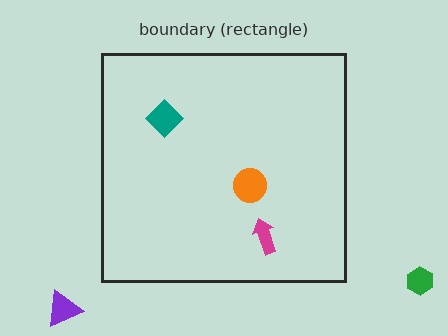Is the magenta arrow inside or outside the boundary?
Inside.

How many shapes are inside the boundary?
3 inside, 2 outside.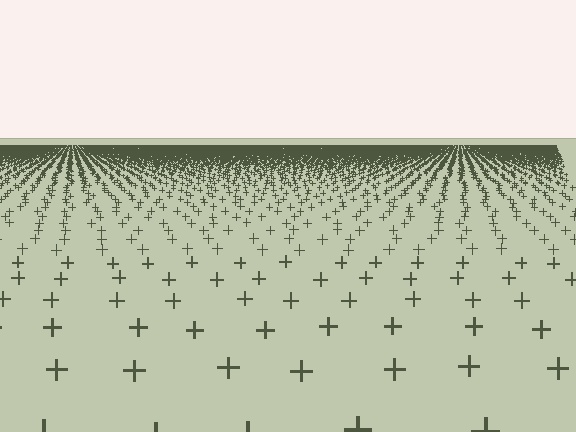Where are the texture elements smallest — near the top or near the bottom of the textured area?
Near the top.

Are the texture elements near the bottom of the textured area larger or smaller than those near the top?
Larger. Near the bottom, elements are closer to the viewer and appear at a bigger on-screen size.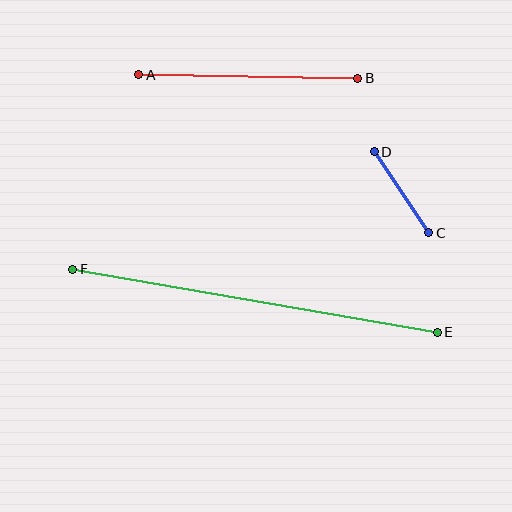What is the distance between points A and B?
The distance is approximately 219 pixels.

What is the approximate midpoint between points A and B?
The midpoint is at approximately (248, 77) pixels.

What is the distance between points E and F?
The distance is approximately 370 pixels.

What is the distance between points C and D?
The distance is approximately 97 pixels.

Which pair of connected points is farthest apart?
Points E and F are farthest apart.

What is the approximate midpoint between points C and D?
The midpoint is at approximately (401, 192) pixels.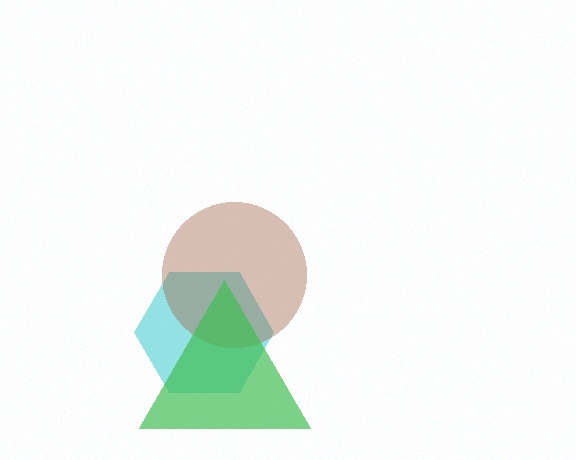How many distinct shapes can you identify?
There are 3 distinct shapes: a cyan hexagon, a brown circle, a green triangle.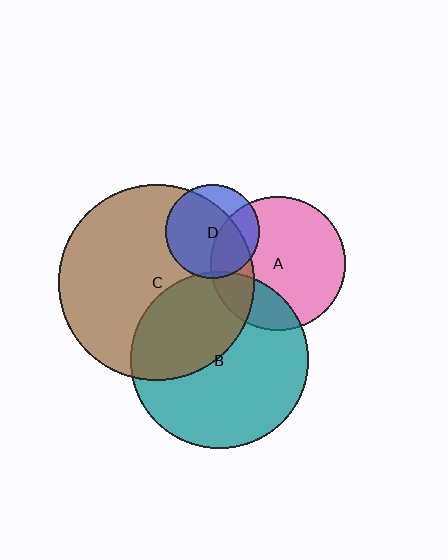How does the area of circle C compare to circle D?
Approximately 4.4 times.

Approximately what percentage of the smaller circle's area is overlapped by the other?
Approximately 5%.